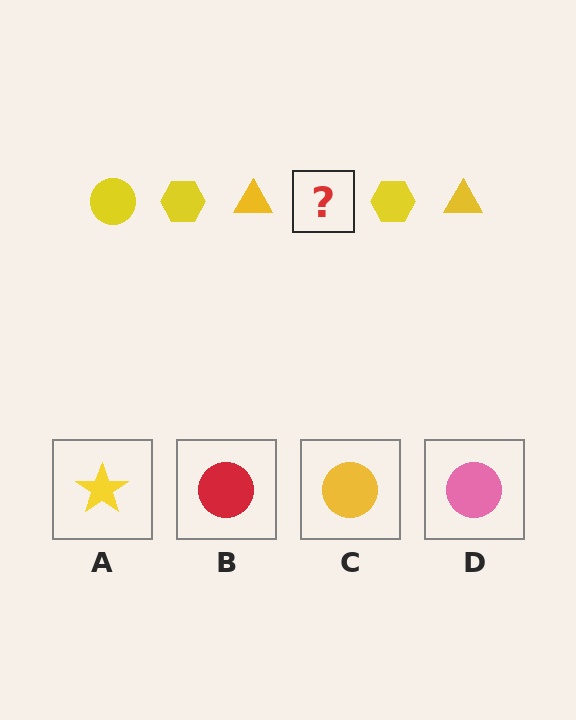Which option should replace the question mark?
Option C.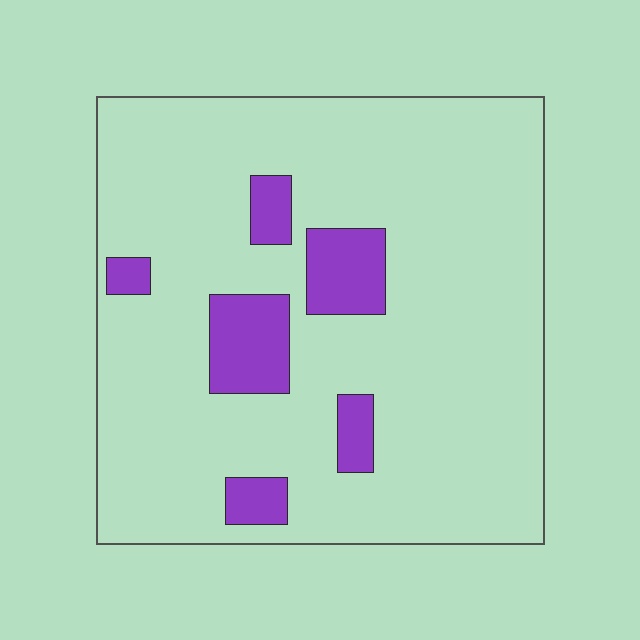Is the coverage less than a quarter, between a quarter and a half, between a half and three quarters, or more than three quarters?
Less than a quarter.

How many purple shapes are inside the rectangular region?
6.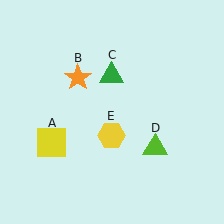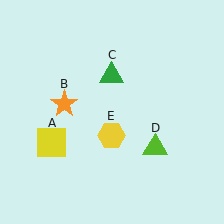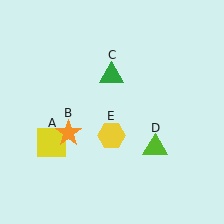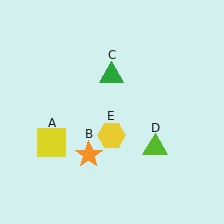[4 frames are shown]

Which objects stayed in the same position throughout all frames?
Yellow square (object A) and green triangle (object C) and lime triangle (object D) and yellow hexagon (object E) remained stationary.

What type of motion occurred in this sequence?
The orange star (object B) rotated counterclockwise around the center of the scene.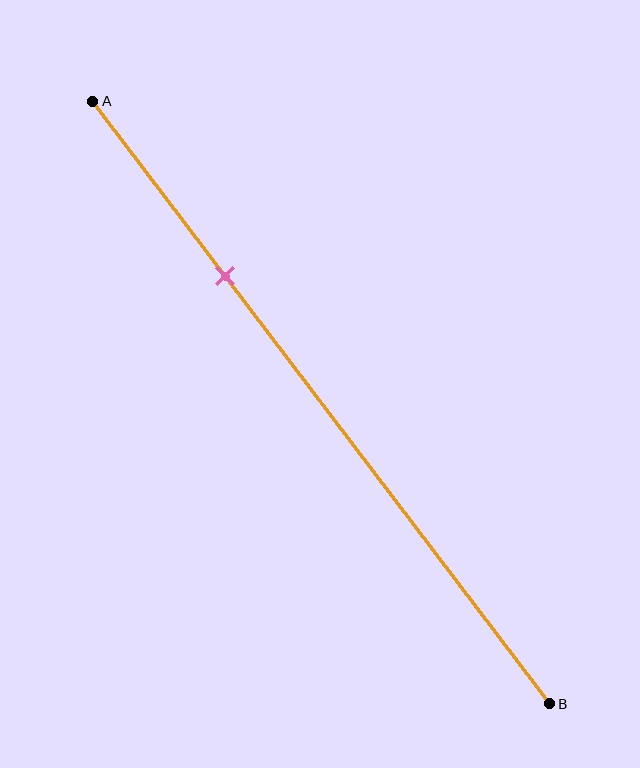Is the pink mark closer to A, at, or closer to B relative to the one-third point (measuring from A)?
The pink mark is closer to point A than the one-third point of segment AB.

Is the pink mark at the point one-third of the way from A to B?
No, the mark is at about 30% from A, not at the 33% one-third point.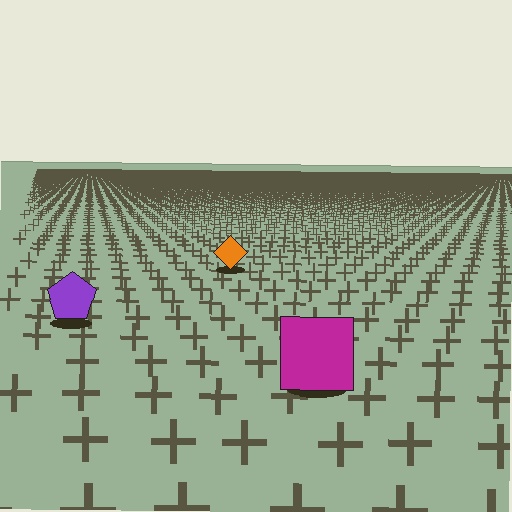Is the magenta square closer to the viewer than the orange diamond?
Yes. The magenta square is closer — you can tell from the texture gradient: the ground texture is coarser near it.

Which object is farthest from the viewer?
The orange diamond is farthest from the viewer. It appears smaller and the ground texture around it is denser.